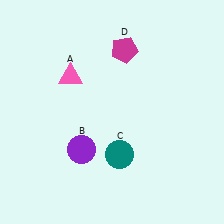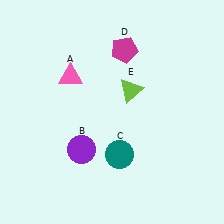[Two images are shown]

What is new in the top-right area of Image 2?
A lime triangle (E) was added in the top-right area of Image 2.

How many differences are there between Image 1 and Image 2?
There is 1 difference between the two images.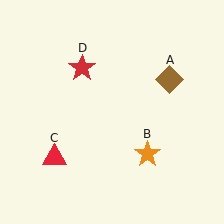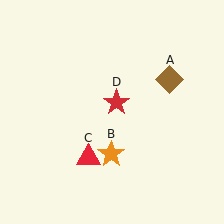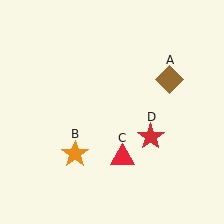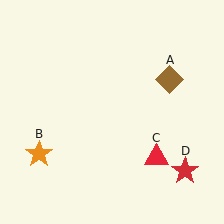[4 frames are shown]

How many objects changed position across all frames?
3 objects changed position: orange star (object B), red triangle (object C), red star (object D).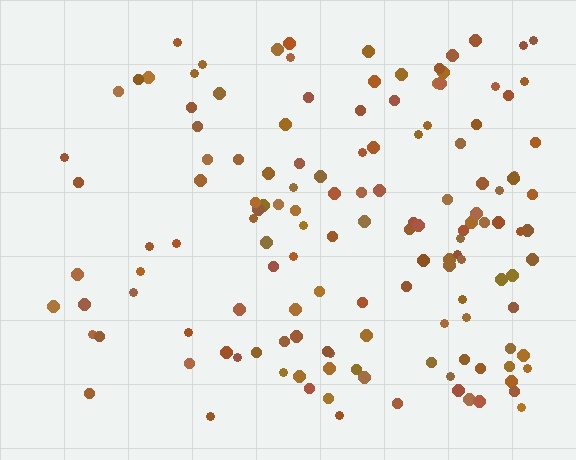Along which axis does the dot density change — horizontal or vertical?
Horizontal.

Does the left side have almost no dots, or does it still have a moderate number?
Still a moderate number, just noticeably fewer than the right.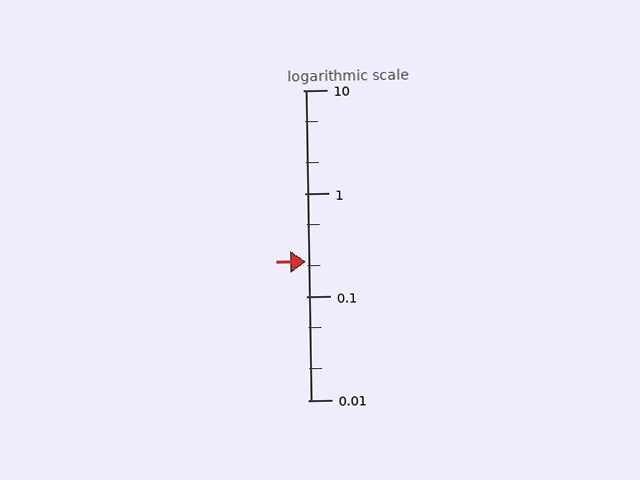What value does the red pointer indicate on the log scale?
The pointer indicates approximately 0.22.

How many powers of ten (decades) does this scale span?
The scale spans 3 decades, from 0.01 to 10.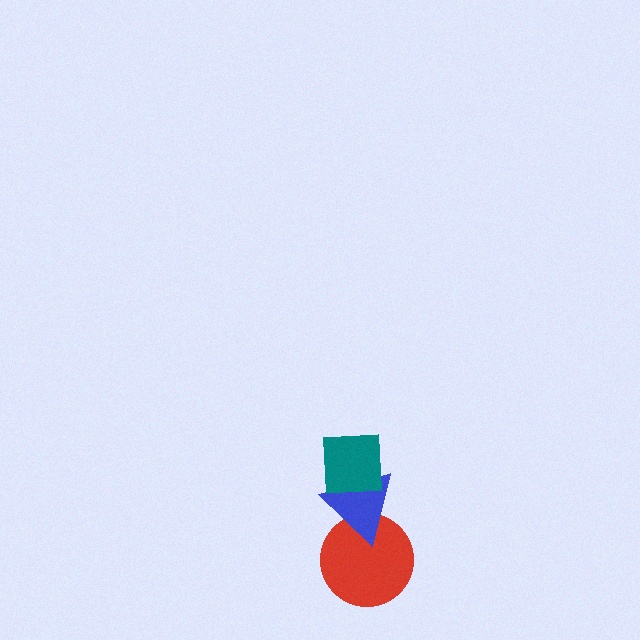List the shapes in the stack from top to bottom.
From top to bottom: the teal square, the blue triangle, the red circle.